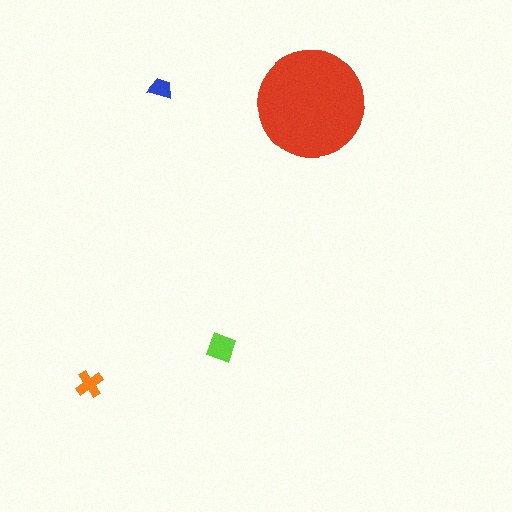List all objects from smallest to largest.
The blue trapezoid, the orange cross, the lime diamond, the red circle.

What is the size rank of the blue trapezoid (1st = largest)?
4th.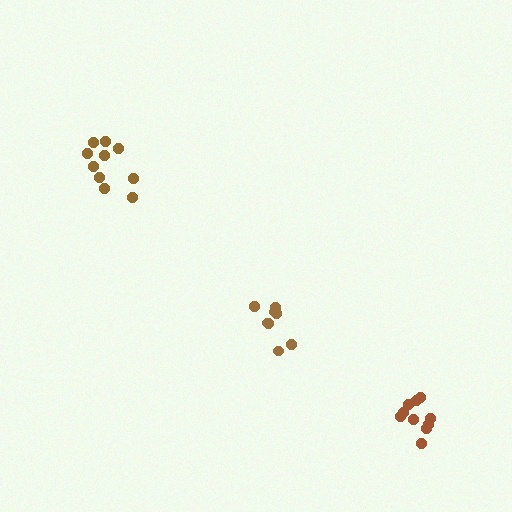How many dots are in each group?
Group 1: 10 dots, Group 2: 10 dots, Group 3: 8 dots (28 total).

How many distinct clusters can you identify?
There are 3 distinct clusters.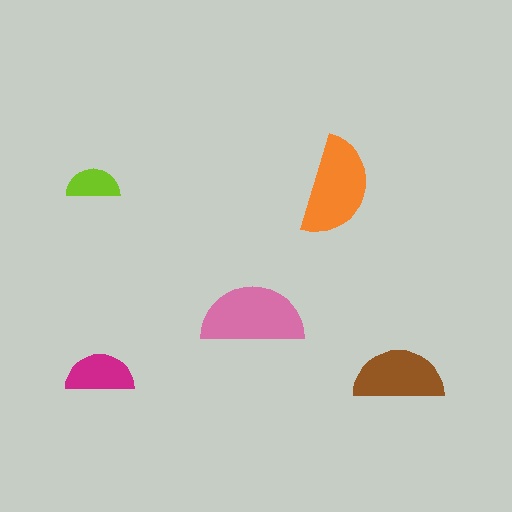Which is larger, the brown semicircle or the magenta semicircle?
The brown one.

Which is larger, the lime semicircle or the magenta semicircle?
The magenta one.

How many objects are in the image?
There are 5 objects in the image.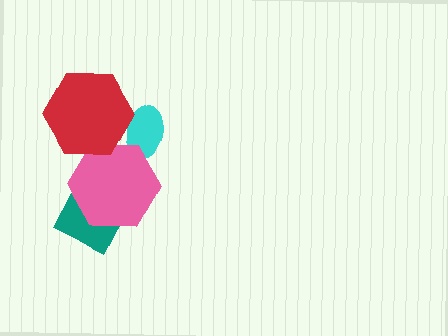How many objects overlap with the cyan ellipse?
2 objects overlap with the cyan ellipse.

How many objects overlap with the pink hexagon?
3 objects overlap with the pink hexagon.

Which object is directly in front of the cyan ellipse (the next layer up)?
The pink hexagon is directly in front of the cyan ellipse.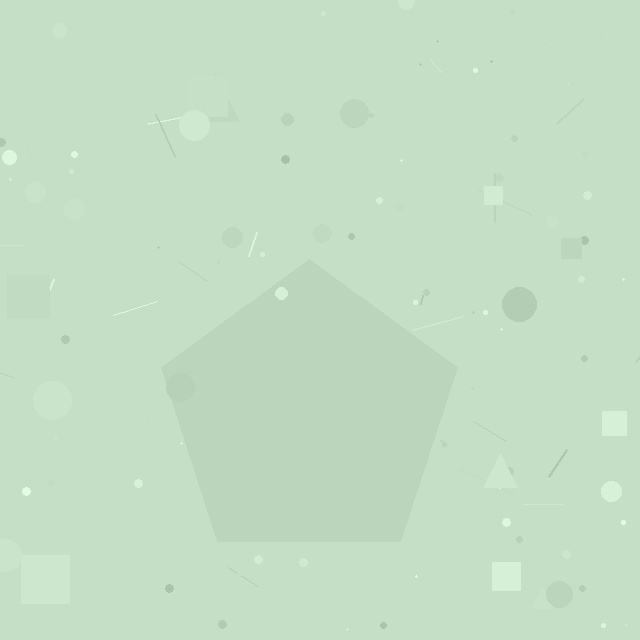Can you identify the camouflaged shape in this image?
The camouflaged shape is a pentagon.